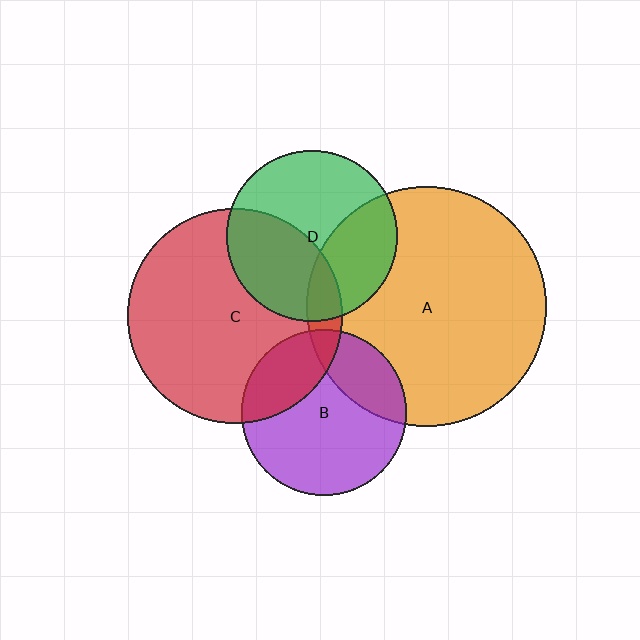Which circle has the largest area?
Circle A (orange).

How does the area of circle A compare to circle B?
Approximately 2.1 times.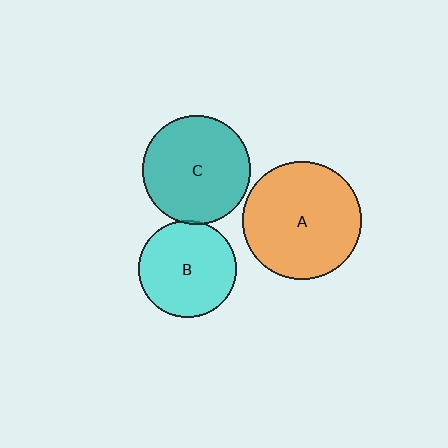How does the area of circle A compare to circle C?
Approximately 1.2 times.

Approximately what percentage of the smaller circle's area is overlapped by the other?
Approximately 5%.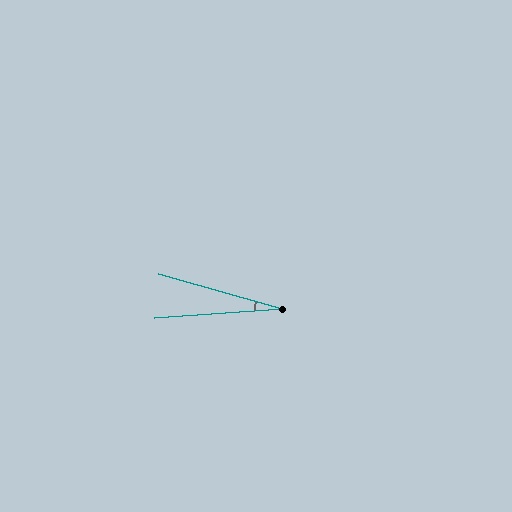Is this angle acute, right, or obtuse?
It is acute.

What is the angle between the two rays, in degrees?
Approximately 20 degrees.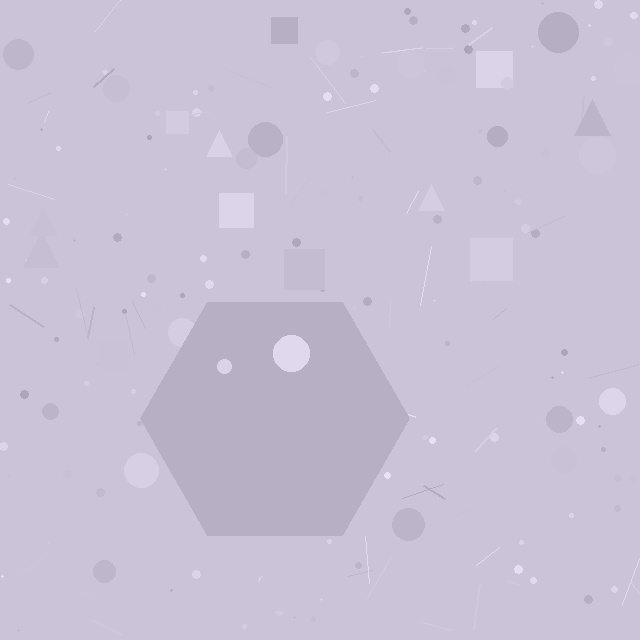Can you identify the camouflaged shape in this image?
The camouflaged shape is a hexagon.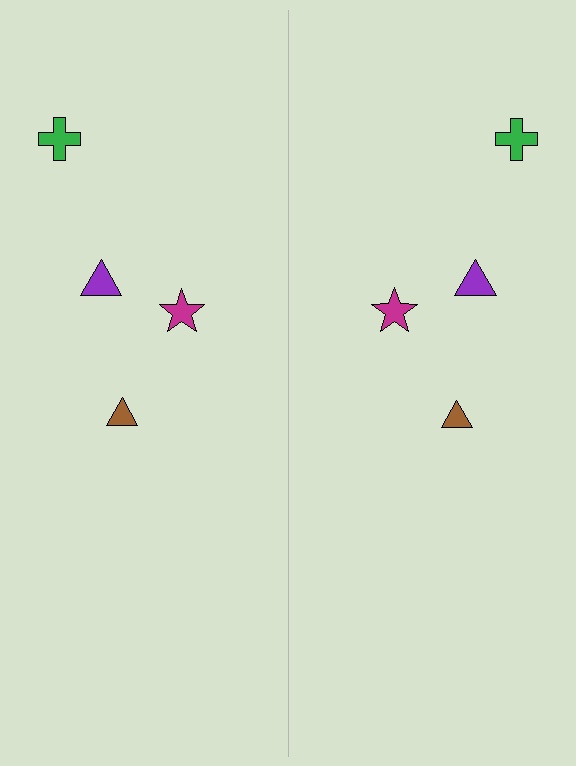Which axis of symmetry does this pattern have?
The pattern has a vertical axis of symmetry running through the center of the image.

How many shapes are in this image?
There are 8 shapes in this image.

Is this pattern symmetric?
Yes, this pattern has bilateral (reflection) symmetry.